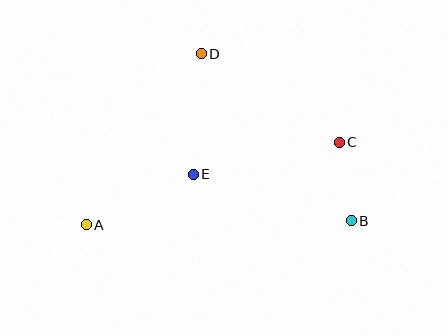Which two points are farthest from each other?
Points A and C are farthest from each other.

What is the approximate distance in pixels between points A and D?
The distance between A and D is approximately 206 pixels.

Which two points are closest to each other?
Points B and C are closest to each other.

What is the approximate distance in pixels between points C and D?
The distance between C and D is approximately 164 pixels.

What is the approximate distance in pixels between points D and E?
The distance between D and E is approximately 121 pixels.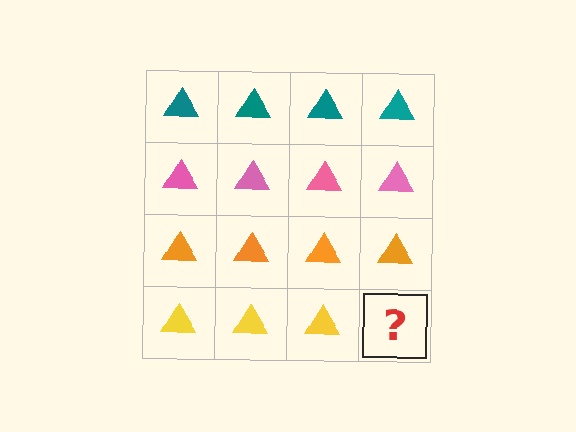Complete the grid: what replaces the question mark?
The question mark should be replaced with a yellow triangle.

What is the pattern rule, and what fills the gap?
The rule is that each row has a consistent color. The gap should be filled with a yellow triangle.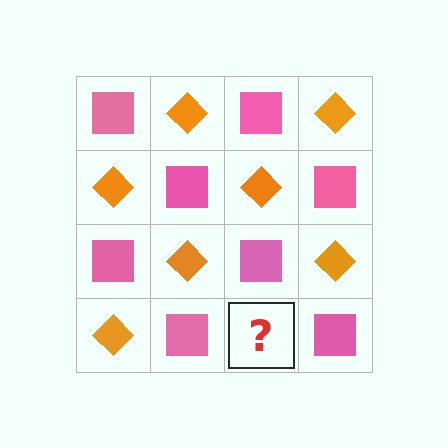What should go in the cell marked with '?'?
The missing cell should contain an orange diamond.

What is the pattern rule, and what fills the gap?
The rule is that it alternates pink square and orange diamond in a checkerboard pattern. The gap should be filled with an orange diamond.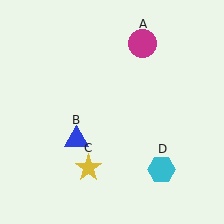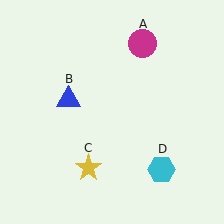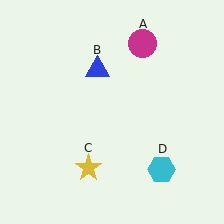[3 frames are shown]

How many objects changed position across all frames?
1 object changed position: blue triangle (object B).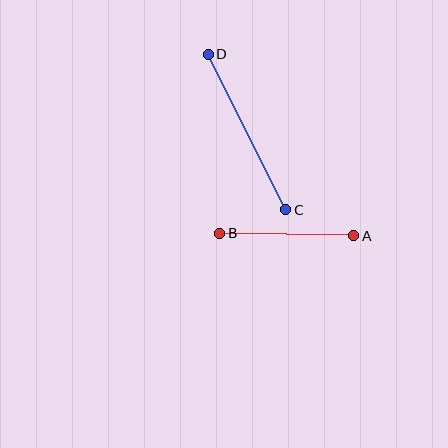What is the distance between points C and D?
The distance is approximately 174 pixels.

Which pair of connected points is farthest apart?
Points C and D are farthest apart.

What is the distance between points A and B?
The distance is approximately 134 pixels.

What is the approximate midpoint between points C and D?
The midpoint is at approximately (247, 132) pixels.